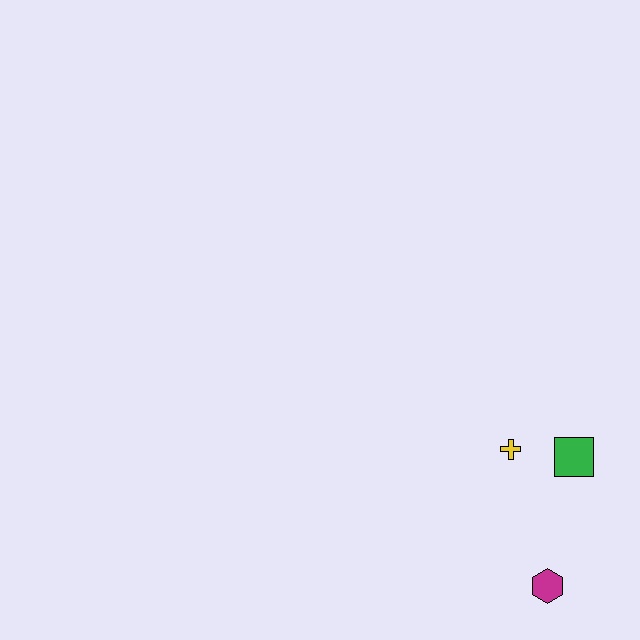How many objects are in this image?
There are 3 objects.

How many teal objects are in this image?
There are no teal objects.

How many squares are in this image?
There is 1 square.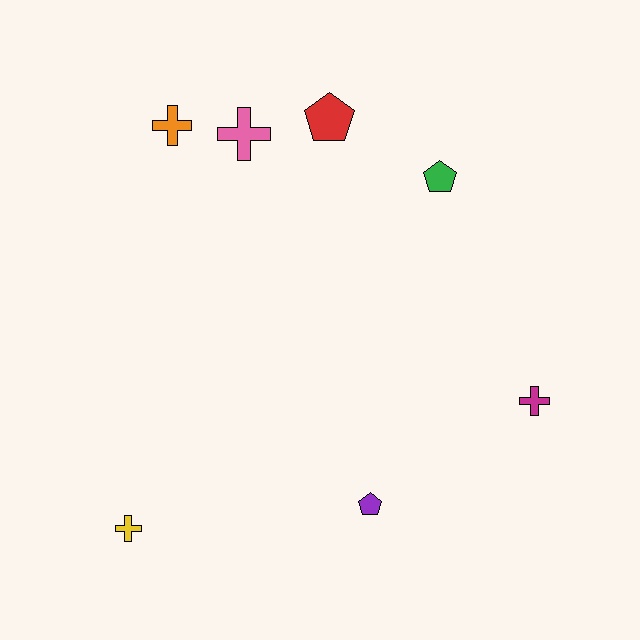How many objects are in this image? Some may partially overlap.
There are 7 objects.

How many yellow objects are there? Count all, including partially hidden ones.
There is 1 yellow object.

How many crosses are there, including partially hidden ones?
There are 4 crosses.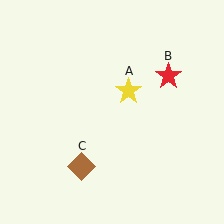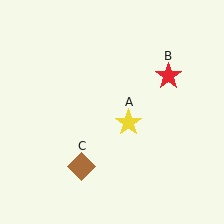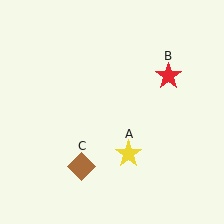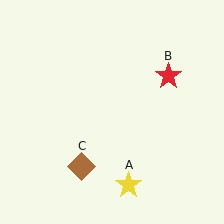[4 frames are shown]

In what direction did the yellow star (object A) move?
The yellow star (object A) moved down.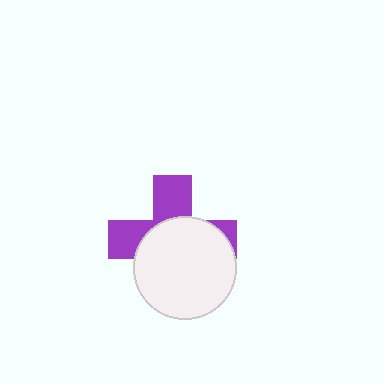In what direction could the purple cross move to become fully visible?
The purple cross could move up. That would shift it out from behind the white circle entirely.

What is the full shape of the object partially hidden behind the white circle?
The partially hidden object is a purple cross.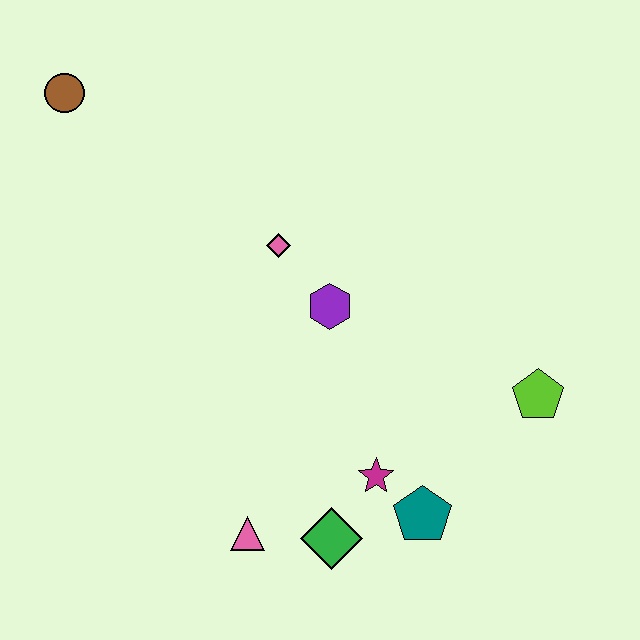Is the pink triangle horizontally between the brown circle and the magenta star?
Yes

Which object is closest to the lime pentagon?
The teal pentagon is closest to the lime pentagon.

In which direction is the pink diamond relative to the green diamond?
The pink diamond is above the green diamond.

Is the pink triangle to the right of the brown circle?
Yes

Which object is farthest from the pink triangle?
The brown circle is farthest from the pink triangle.